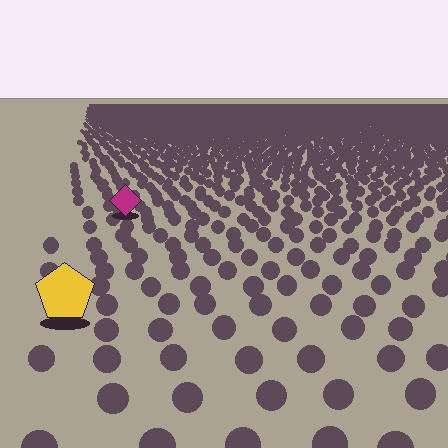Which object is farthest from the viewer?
The magenta diamond is farthest from the viewer. It appears smaller and the ground texture around it is denser.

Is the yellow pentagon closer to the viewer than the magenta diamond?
Yes. The yellow pentagon is closer — you can tell from the texture gradient: the ground texture is coarser near it.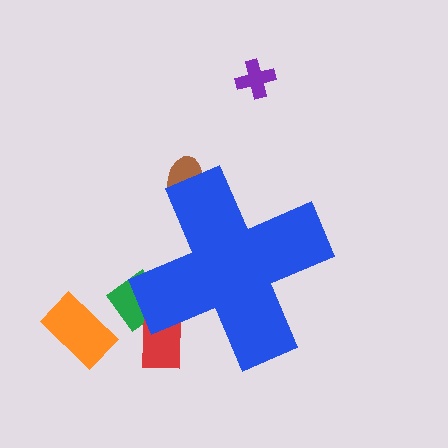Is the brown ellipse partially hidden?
Yes, the brown ellipse is partially hidden behind the blue cross.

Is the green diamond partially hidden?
Yes, the green diamond is partially hidden behind the blue cross.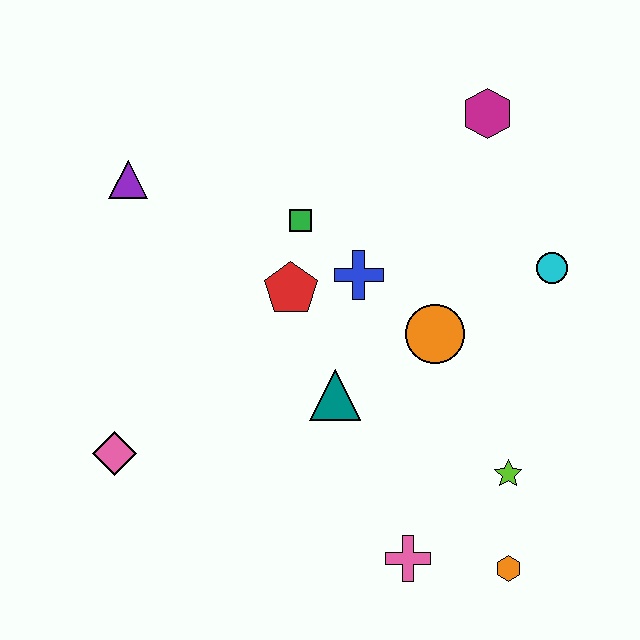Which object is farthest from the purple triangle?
The orange hexagon is farthest from the purple triangle.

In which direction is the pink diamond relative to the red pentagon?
The pink diamond is to the left of the red pentagon.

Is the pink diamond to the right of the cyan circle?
No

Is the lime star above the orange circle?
No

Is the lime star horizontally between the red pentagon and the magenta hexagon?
No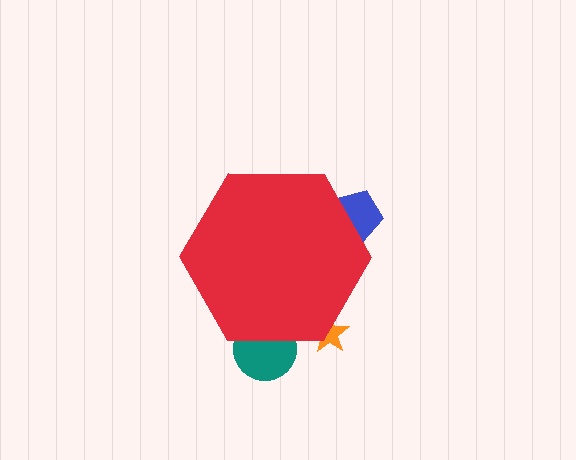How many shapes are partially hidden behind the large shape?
3 shapes are partially hidden.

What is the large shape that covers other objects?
A red hexagon.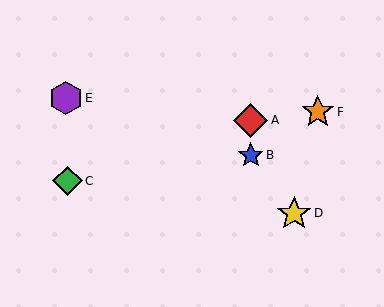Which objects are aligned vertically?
Objects A, B are aligned vertically.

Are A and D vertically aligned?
No, A is at x≈251 and D is at x≈294.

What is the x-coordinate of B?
Object B is at x≈251.